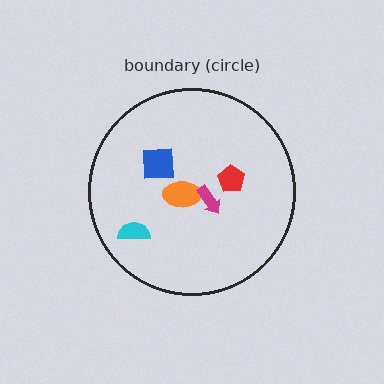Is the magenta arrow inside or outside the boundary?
Inside.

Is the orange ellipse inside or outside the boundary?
Inside.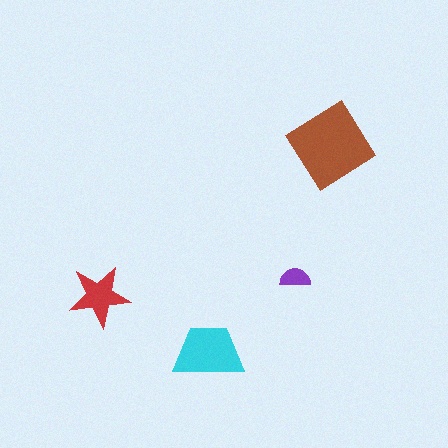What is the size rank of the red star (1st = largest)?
3rd.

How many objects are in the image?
There are 4 objects in the image.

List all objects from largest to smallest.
The brown diamond, the cyan trapezoid, the red star, the purple semicircle.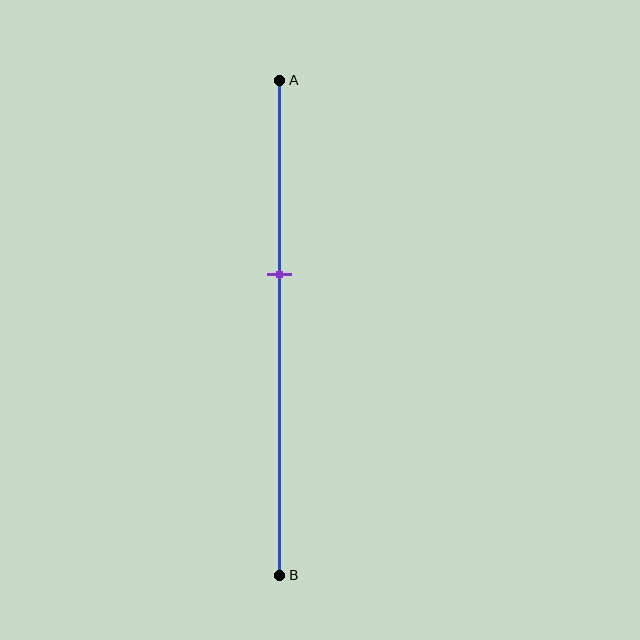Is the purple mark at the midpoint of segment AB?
No, the mark is at about 40% from A, not at the 50% midpoint.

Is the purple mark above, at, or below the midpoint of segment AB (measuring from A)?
The purple mark is above the midpoint of segment AB.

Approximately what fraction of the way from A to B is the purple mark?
The purple mark is approximately 40% of the way from A to B.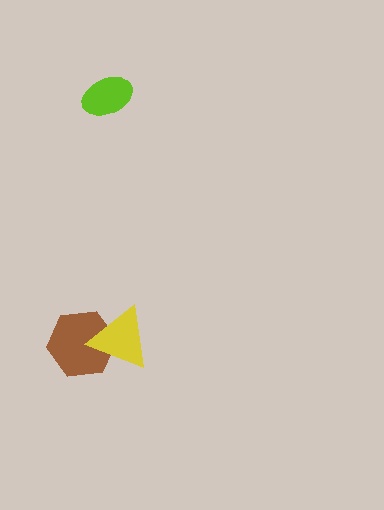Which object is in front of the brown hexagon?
The yellow triangle is in front of the brown hexagon.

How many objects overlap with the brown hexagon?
1 object overlaps with the brown hexagon.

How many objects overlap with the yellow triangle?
1 object overlaps with the yellow triangle.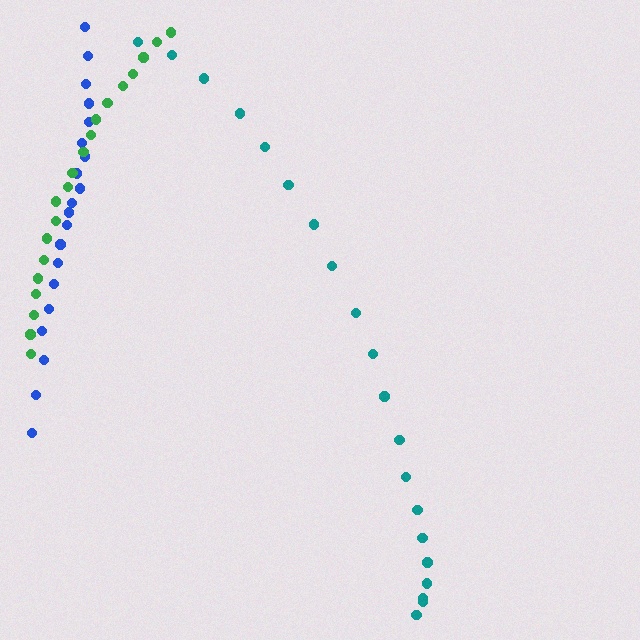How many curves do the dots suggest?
There are 3 distinct paths.